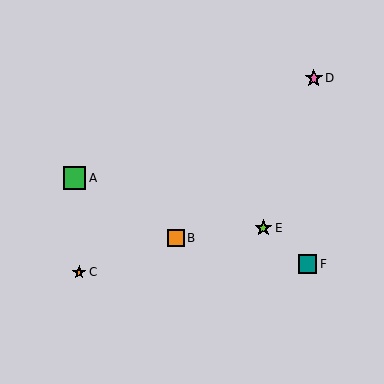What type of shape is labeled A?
Shape A is a green square.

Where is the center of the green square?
The center of the green square is at (74, 178).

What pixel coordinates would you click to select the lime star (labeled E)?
Click at (263, 228) to select the lime star E.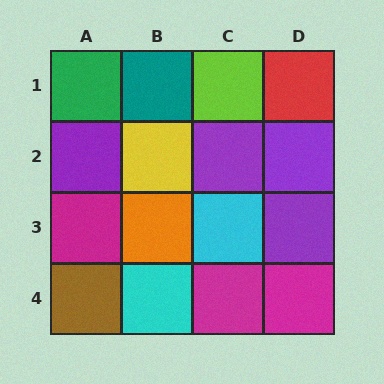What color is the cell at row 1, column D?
Red.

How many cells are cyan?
2 cells are cyan.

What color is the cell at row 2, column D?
Purple.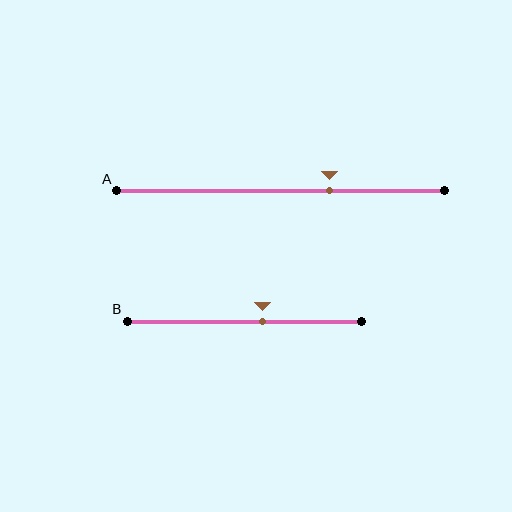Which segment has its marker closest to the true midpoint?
Segment B has its marker closest to the true midpoint.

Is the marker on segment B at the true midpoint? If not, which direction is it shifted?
No, the marker on segment B is shifted to the right by about 8% of the segment length.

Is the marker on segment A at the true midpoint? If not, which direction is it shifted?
No, the marker on segment A is shifted to the right by about 15% of the segment length.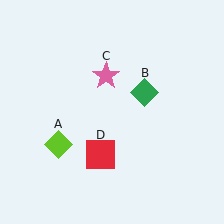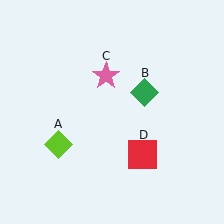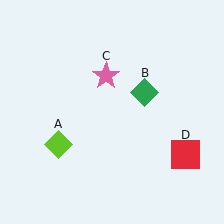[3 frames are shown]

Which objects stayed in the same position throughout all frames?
Lime diamond (object A) and green diamond (object B) and pink star (object C) remained stationary.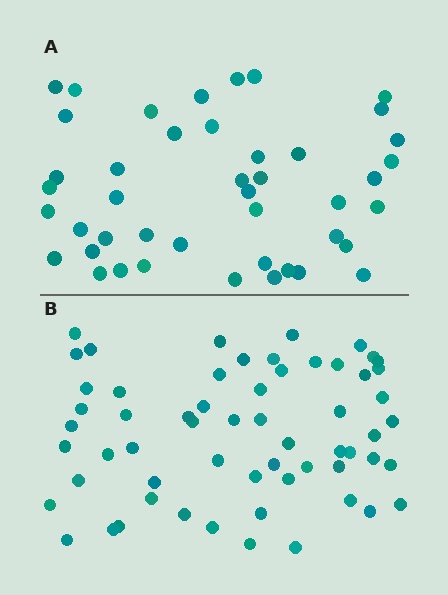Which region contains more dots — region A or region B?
Region B (the bottom region) has more dots.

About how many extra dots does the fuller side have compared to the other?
Region B has approximately 15 more dots than region A.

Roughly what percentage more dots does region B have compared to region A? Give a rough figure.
About 35% more.